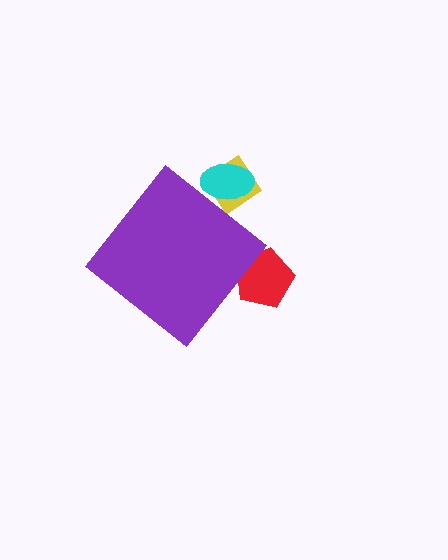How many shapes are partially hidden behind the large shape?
3 shapes are partially hidden.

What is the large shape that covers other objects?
A purple diamond.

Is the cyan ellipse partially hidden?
Yes, the cyan ellipse is partially hidden behind the purple diamond.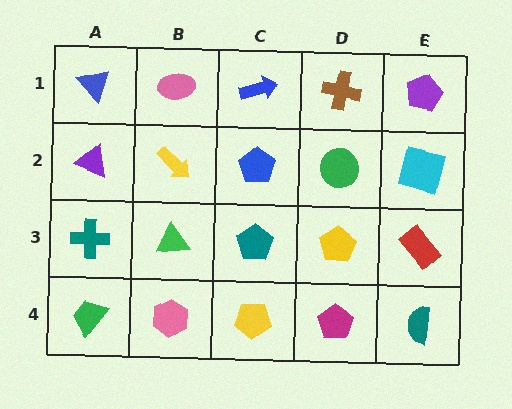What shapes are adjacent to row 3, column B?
A yellow arrow (row 2, column B), a pink hexagon (row 4, column B), a teal cross (row 3, column A), a teal pentagon (row 3, column C).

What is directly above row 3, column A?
A purple triangle.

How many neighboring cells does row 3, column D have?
4.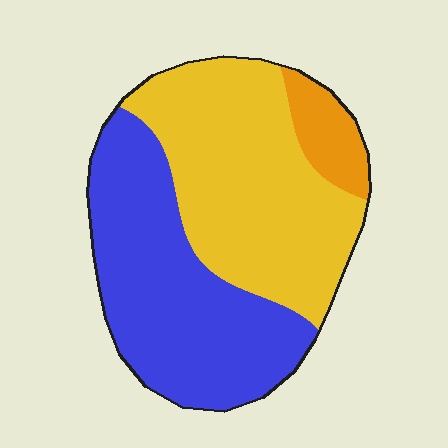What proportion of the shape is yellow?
Yellow covers roughly 45% of the shape.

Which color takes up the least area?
Orange, at roughly 10%.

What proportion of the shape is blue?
Blue covers about 45% of the shape.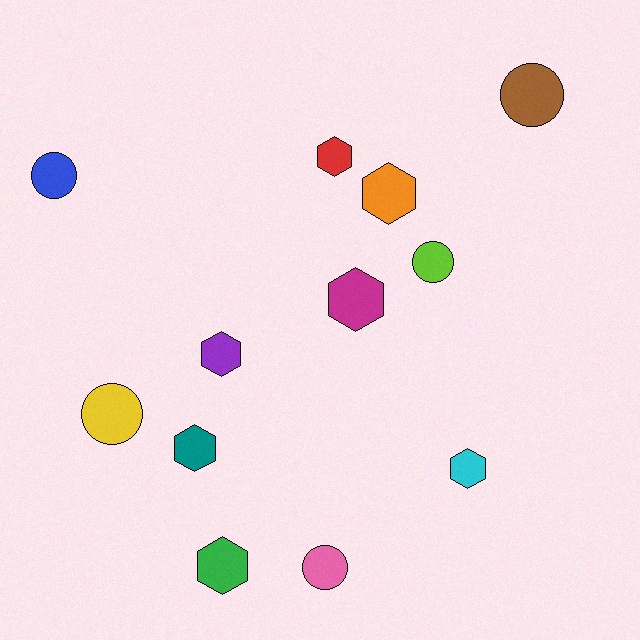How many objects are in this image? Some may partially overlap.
There are 12 objects.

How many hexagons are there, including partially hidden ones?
There are 7 hexagons.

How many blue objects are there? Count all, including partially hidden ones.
There is 1 blue object.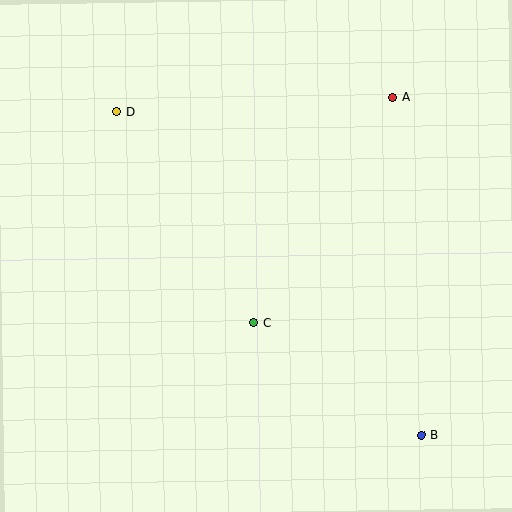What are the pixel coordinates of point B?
Point B is at (421, 435).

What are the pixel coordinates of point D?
Point D is at (116, 112).